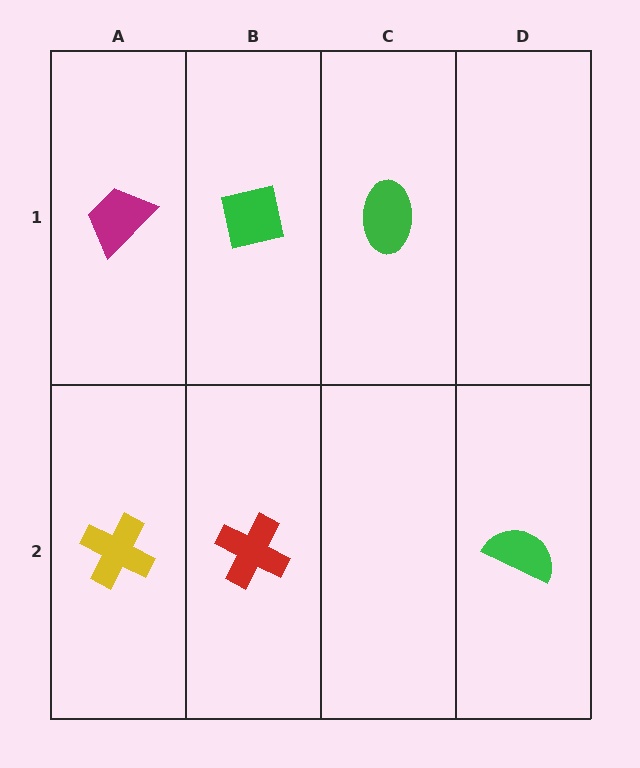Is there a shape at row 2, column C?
No, that cell is empty.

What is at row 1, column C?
A green ellipse.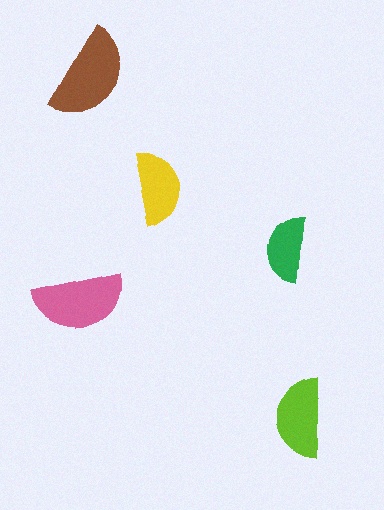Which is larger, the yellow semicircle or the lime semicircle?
The lime one.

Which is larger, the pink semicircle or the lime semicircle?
The pink one.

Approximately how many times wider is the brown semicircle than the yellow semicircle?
About 1.5 times wider.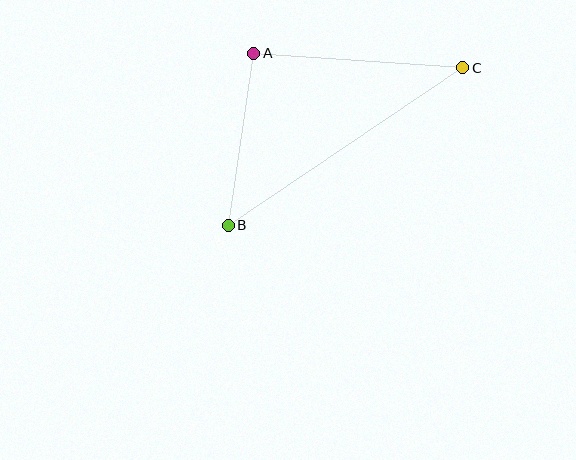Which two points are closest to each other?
Points A and B are closest to each other.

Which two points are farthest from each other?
Points B and C are farthest from each other.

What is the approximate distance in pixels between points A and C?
The distance between A and C is approximately 210 pixels.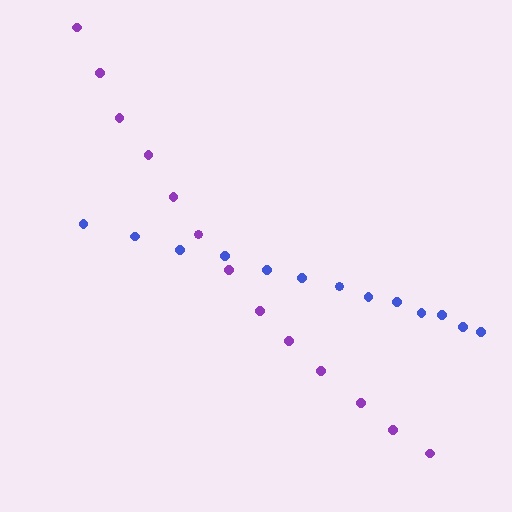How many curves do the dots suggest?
There are 2 distinct paths.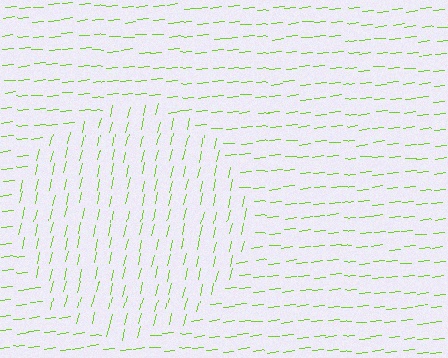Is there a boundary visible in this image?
Yes, there is a texture boundary formed by a change in line orientation.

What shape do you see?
I see a circle.